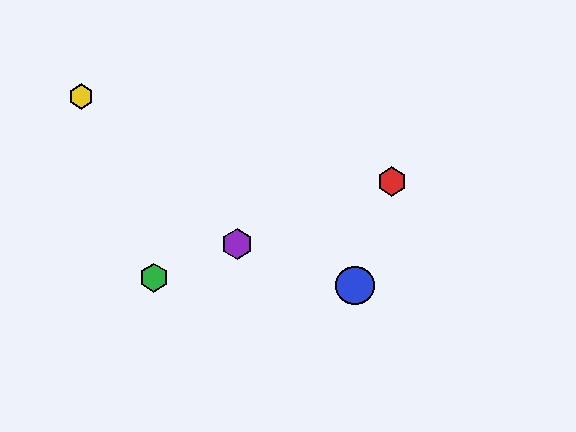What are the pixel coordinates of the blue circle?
The blue circle is at (355, 286).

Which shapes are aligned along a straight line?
The red hexagon, the green hexagon, the purple hexagon are aligned along a straight line.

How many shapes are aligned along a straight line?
3 shapes (the red hexagon, the green hexagon, the purple hexagon) are aligned along a straight line.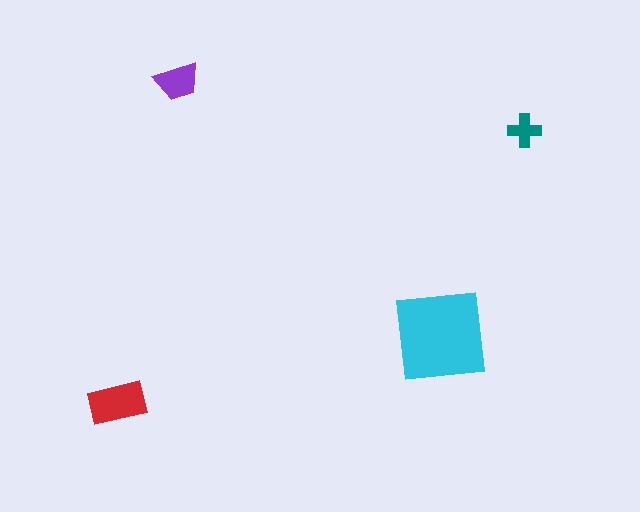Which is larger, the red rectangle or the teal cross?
The red rectangle.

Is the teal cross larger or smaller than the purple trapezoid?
Smaller.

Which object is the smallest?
The teal cross.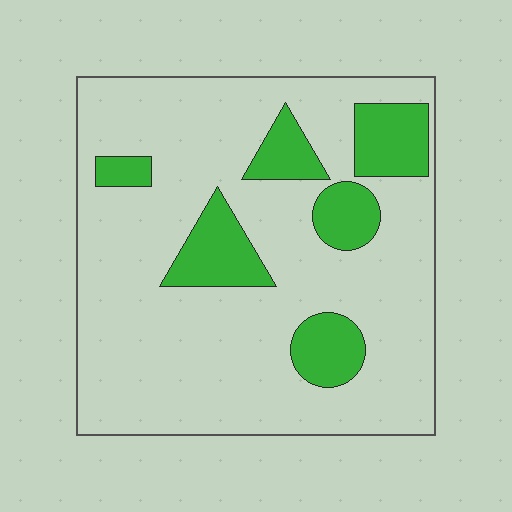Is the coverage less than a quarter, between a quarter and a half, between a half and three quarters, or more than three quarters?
Less than a quarter.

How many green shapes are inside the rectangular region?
6.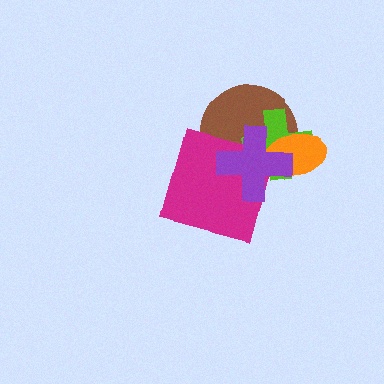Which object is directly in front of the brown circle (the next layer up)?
The lime cross is directly in front of the brown circle.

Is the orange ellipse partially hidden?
Yes, it is partially covered by another shape.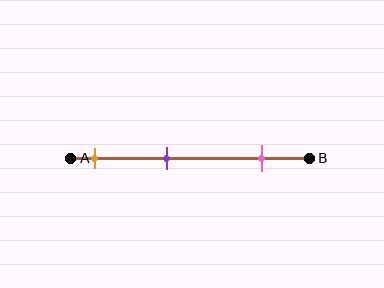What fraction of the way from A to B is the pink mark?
The pink mark is approximately 80% (0.8) of the way from A to B.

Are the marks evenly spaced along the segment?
Yes, the marks are approximately evenly spaced.